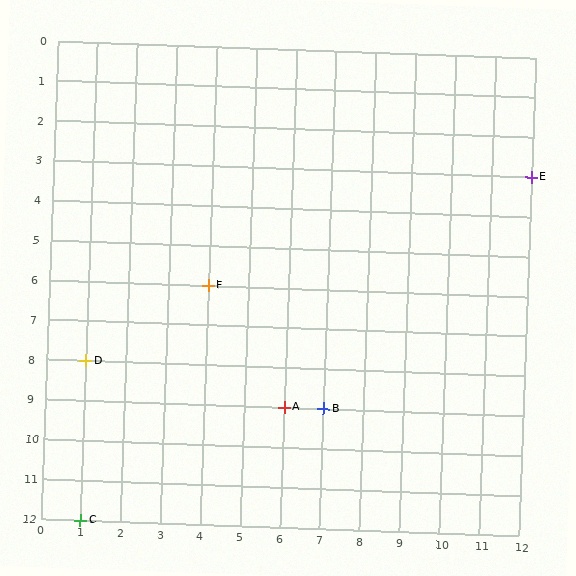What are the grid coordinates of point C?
Point C is at grid coordinates (1, 12).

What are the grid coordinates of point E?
Point E is at grid coordinates (12, 3).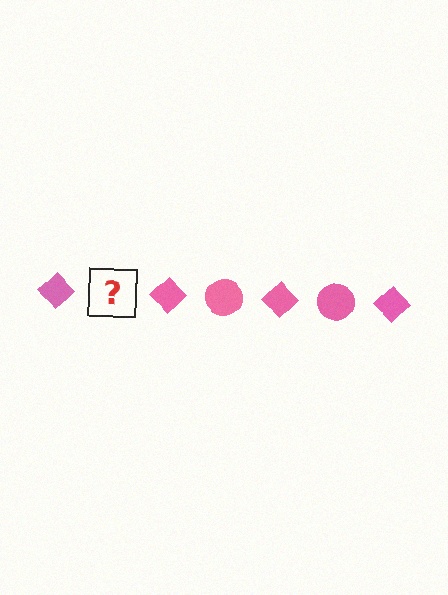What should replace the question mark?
The question mark should be replaced with a pink circle.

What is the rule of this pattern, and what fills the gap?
The rule is that the pattern cycles through diamond, circle shapes in pink. The gap should be filled with a pink circle.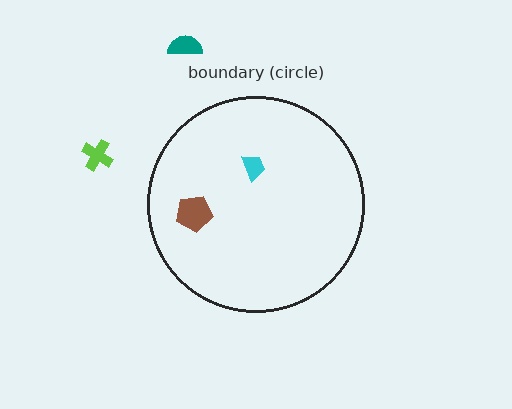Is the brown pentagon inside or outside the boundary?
Inside.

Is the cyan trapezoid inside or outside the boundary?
Inside.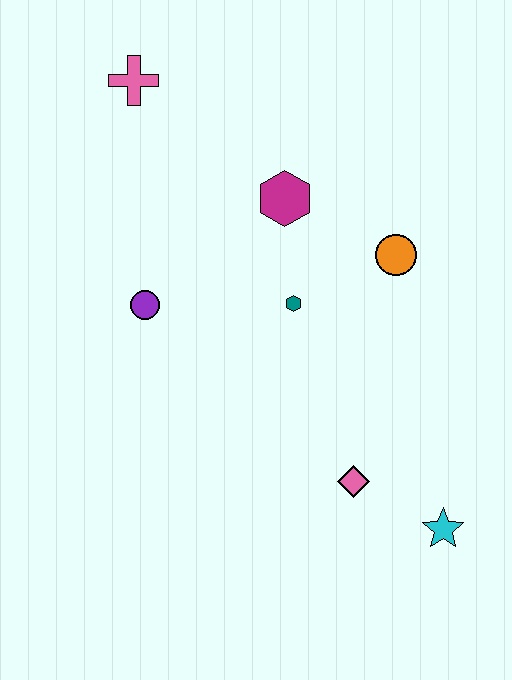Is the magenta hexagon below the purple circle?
No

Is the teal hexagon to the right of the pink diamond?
No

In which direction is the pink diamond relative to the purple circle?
The pink diamond is to the right of the purple circle.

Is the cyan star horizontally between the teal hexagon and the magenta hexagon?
No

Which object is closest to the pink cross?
The magenta hexagon is closest to the pink cross.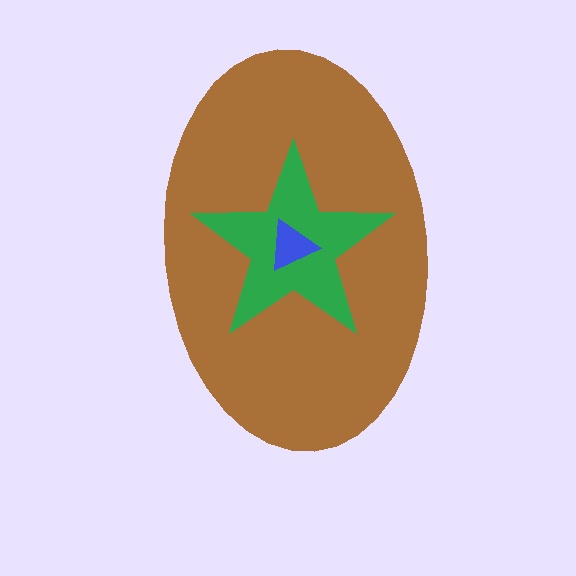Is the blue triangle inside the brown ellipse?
Yes.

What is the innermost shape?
The blue triangle.